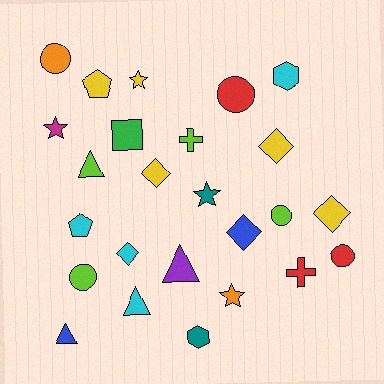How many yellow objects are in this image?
There are 5 yellow objects.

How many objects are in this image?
There are 25 objects.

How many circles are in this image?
There are 5 circles.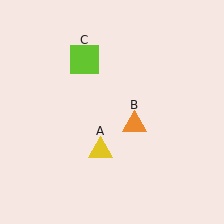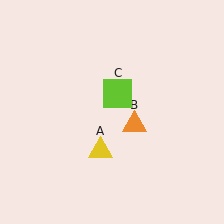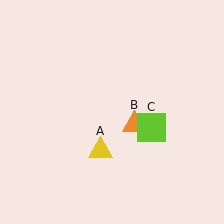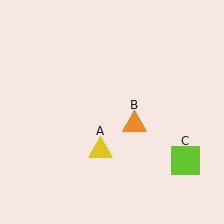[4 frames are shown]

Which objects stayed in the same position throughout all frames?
Yellow triangle (object A) and orange triangle (object B) remained stationary.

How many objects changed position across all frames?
1 object changed position: lime square (object C).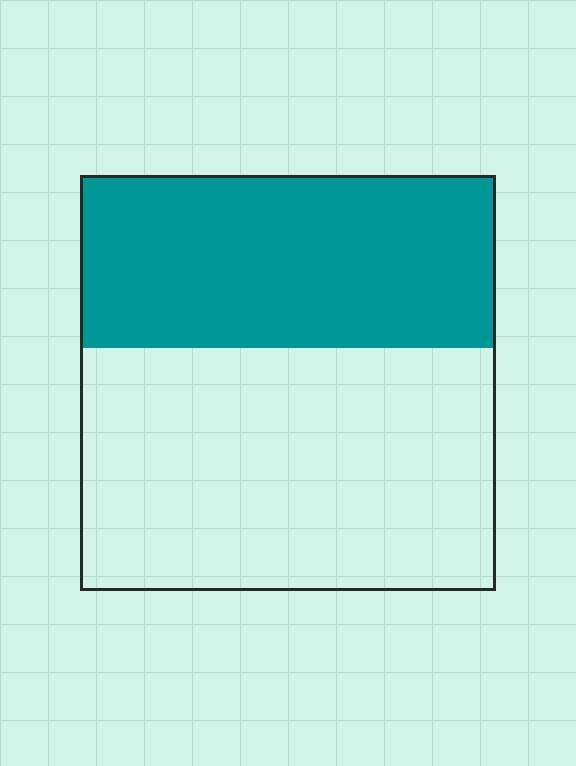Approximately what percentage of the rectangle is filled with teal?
Approximately 40%.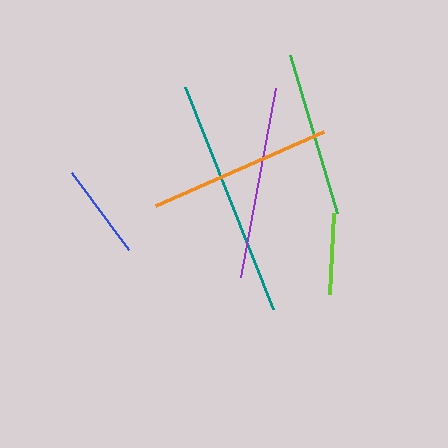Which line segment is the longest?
The teal line is the longest at approximately 239 pixels.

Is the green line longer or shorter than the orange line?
The orange line is longer than the green line.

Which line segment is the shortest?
The lime line is the shortest at approximately 81 pixels.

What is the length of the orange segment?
The orange segment is approximately 183 pixels long.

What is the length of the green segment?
The green segment is approximately 165 pixels long.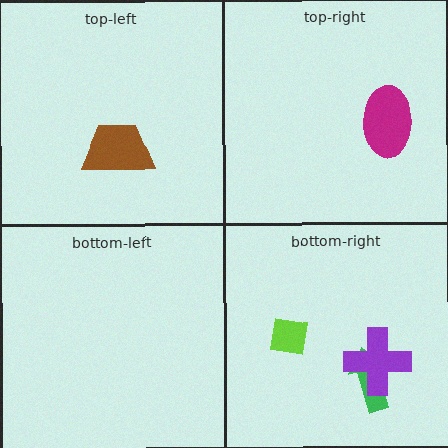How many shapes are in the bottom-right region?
3.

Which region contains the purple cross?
The bottom-right region.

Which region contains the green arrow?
The bottom-right region.